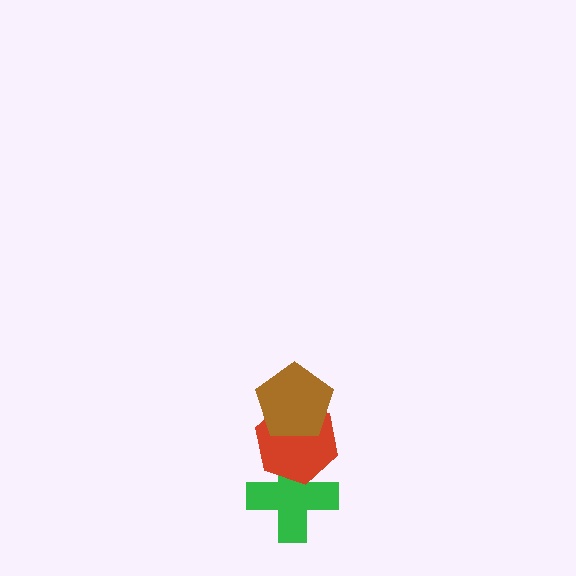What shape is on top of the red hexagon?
The brown pentagon is on top of the red hexagon.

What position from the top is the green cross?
The green cross is 3rd from the top.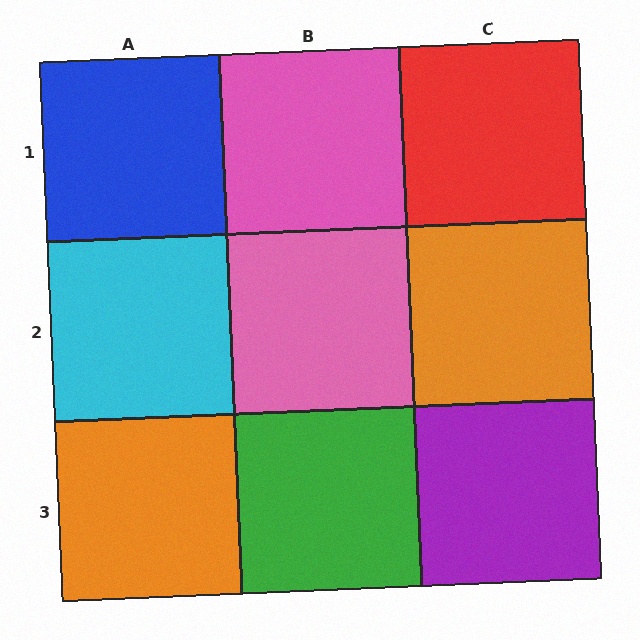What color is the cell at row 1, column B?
Pink.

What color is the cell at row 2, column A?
Cyan.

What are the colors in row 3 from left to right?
Orange, green, purple.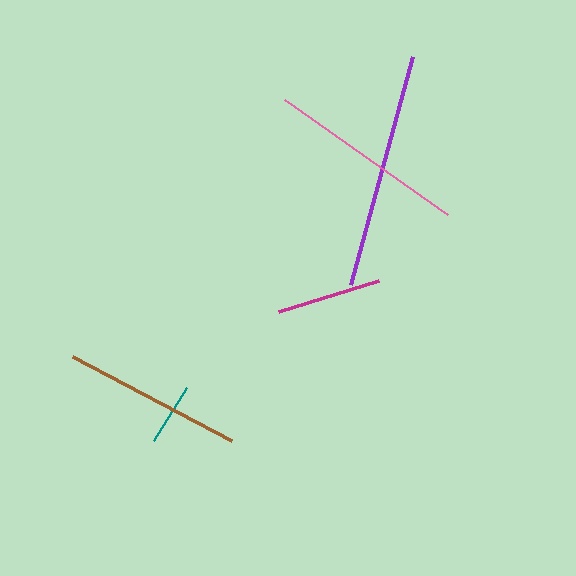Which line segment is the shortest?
The teal line is the shortest at approximately 62 pixels.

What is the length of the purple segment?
The purple segment is approximately 237 pixels long.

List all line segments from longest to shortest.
From longest to shortest: purple, pink, brown, magenta, teal.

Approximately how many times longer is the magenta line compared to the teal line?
The magenta line is approximately 1.7 times the length of the teal line.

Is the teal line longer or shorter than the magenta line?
The magenta line is longer than the teal line.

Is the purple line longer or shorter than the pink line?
The purple line is longer than the pink line.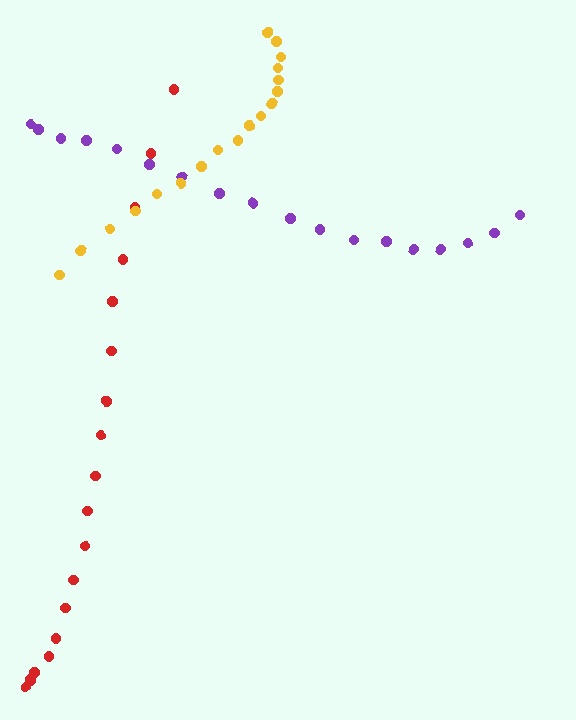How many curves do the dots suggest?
There are 3 distinct paths.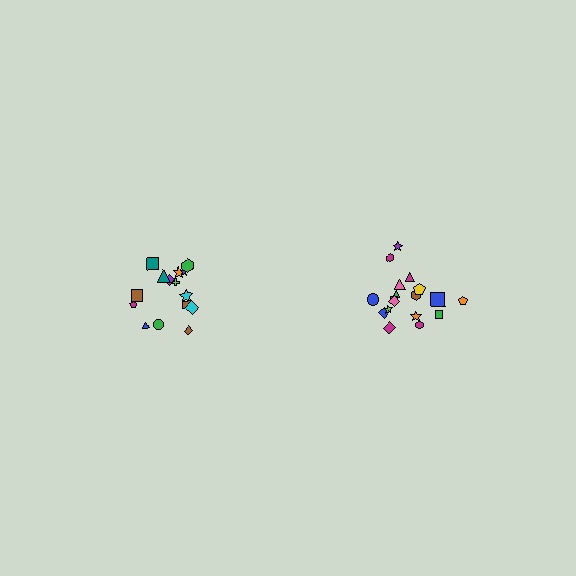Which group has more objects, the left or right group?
The right group.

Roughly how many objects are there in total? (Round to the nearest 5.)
Roughly 35 objects in total.